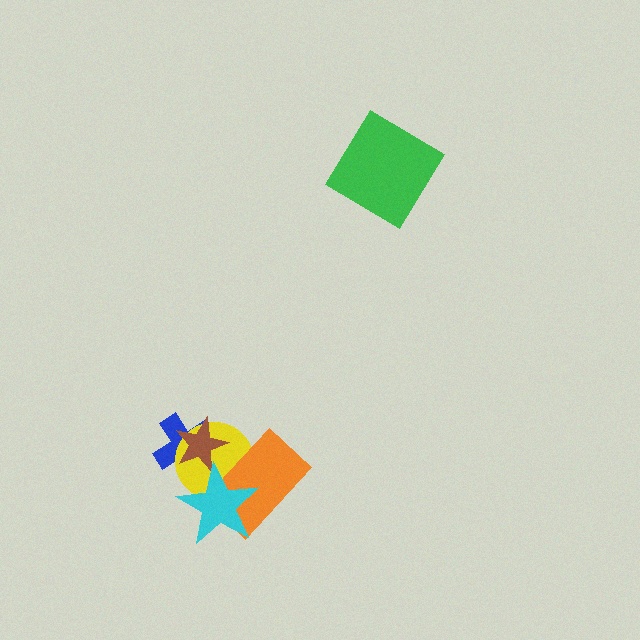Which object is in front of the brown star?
The cyan star is in front of the brown star.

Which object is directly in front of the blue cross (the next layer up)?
The yellow circle is directly in front of the blue cross.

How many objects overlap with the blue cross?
2 objects overlap with the blue cross.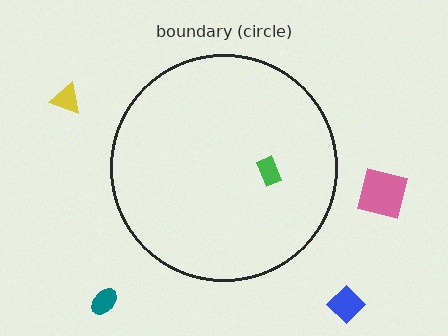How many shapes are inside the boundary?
1 inside, 4 outside.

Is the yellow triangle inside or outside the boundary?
Outside.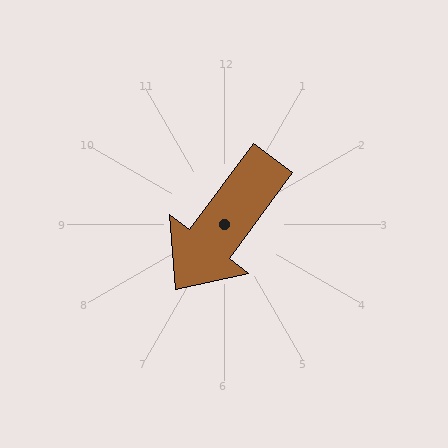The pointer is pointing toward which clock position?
Roughly 7 o'clock.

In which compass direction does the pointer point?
Southwest.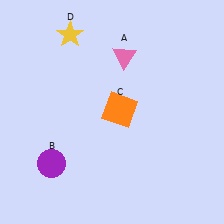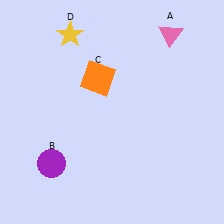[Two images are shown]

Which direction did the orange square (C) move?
The orange square (C) moved up.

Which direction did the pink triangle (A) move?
The pink triangle (A) moved right.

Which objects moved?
The objects that moved are: the pink triangle (A), the orange square (C).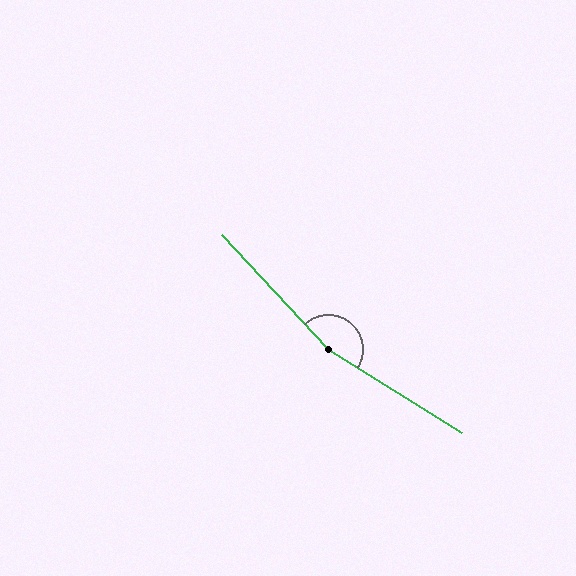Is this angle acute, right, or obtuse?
It is obtuse.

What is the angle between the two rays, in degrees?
Approximately 165 degrees.